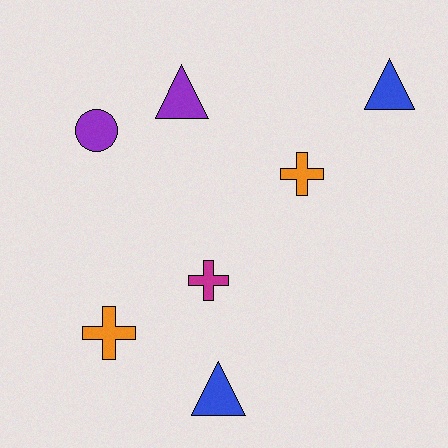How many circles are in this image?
There is 1 circle.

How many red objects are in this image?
There are no red objects.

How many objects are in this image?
There are 7 objects.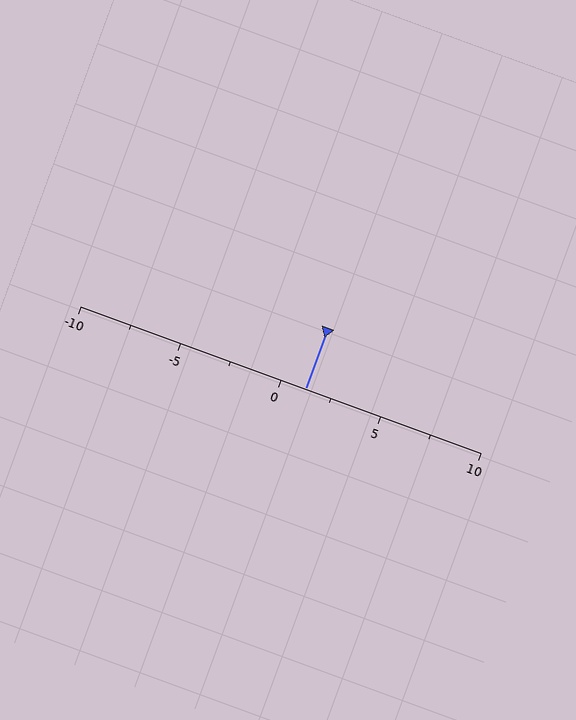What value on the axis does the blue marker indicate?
The marker indicates approximately 1.2.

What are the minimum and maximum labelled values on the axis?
The axis runs from -10 to 10.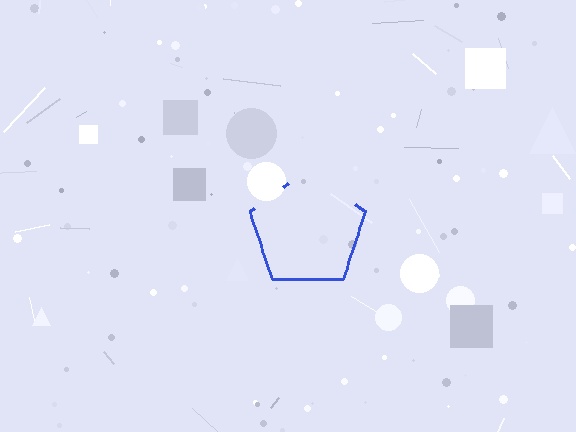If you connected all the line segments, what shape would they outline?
They would outline a pentagon.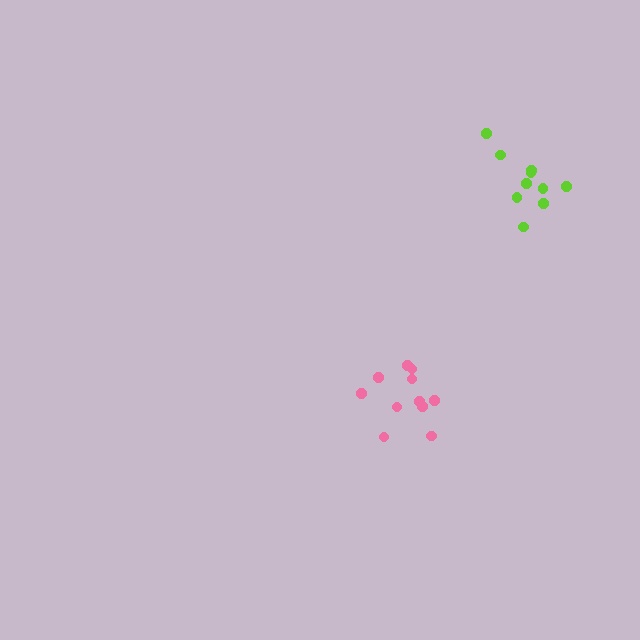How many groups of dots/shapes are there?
There are 2 groups.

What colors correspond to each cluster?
The clusters are colored: lime, pink.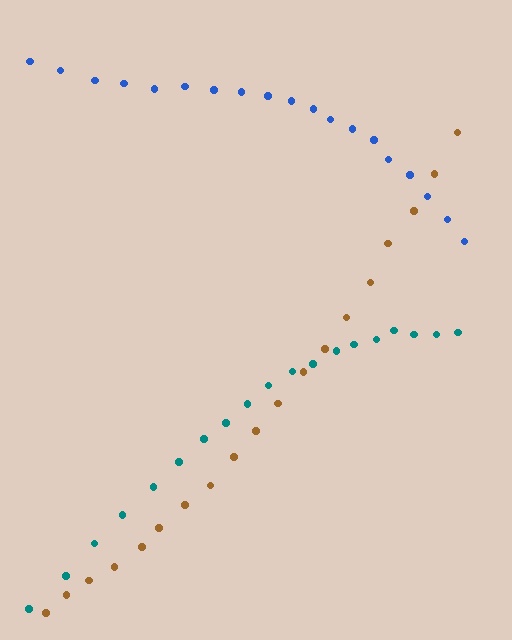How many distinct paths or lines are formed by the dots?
There are 3 distinct paths.